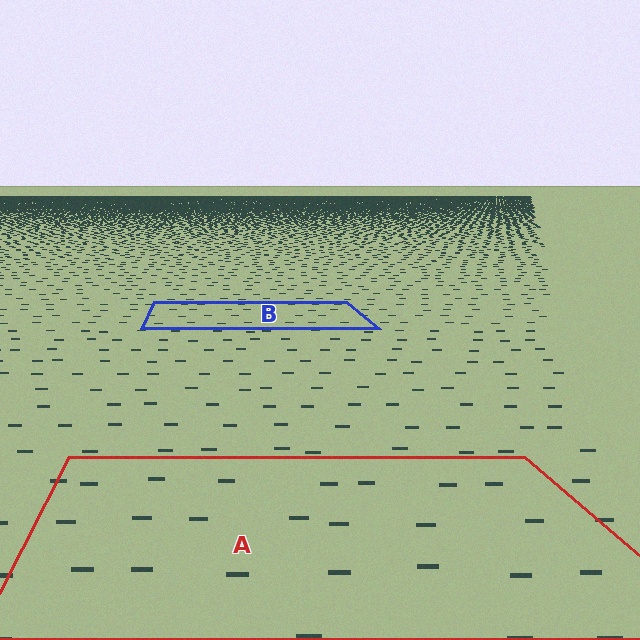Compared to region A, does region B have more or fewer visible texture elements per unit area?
Region B has more texture elements per unit area — they are packed more densely because it is farther away.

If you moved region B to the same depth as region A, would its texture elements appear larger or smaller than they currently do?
They would appear larger. At a closer depth, the same texture elements are projected at a bigger on-screen size.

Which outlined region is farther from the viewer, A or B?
Region B is farther from the viewer — the texture elements inside it appear smaller and more densely packed.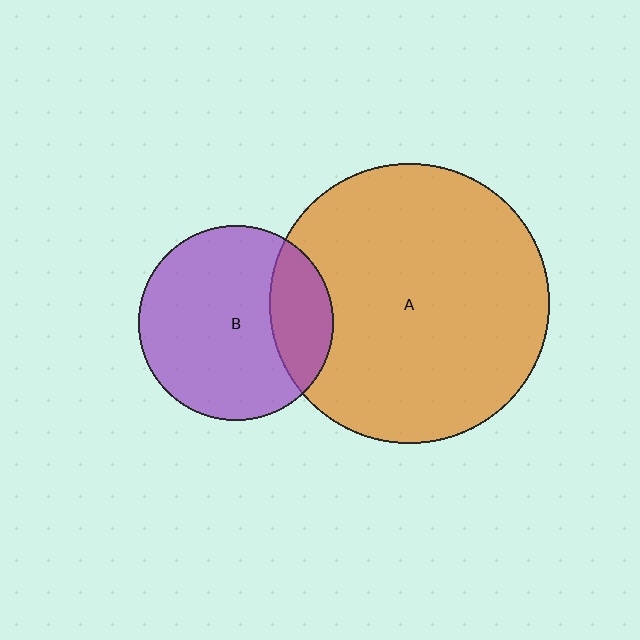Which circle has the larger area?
Circle A (orange).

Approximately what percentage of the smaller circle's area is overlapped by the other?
Approximately 25%.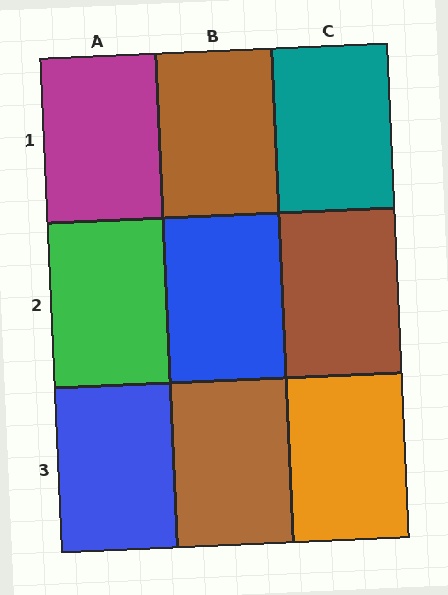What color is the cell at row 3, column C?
Orange.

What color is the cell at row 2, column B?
Blue.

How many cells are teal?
1 cell is teal.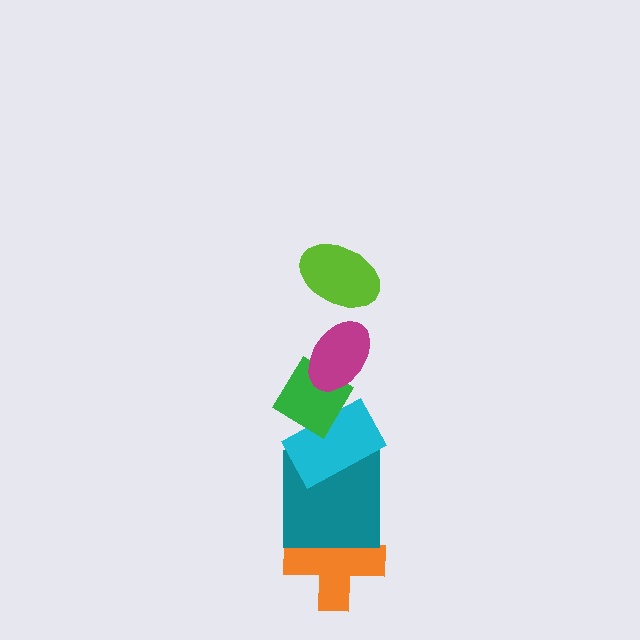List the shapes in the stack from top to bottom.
From top to bottom: the lime ellipse, the magenta ellipse, the green diamond, the cyan rectangle, the teal square, the orange cross.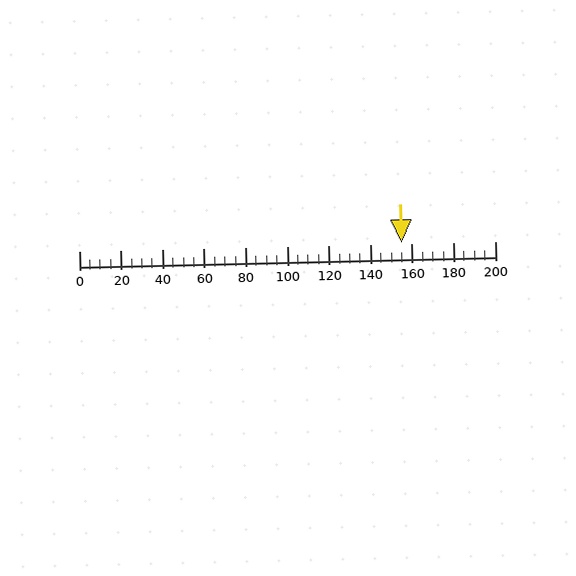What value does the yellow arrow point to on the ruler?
The yellow arrow points to approximately 155.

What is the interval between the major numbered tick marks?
The major tick marks are spaced 20 units apart.